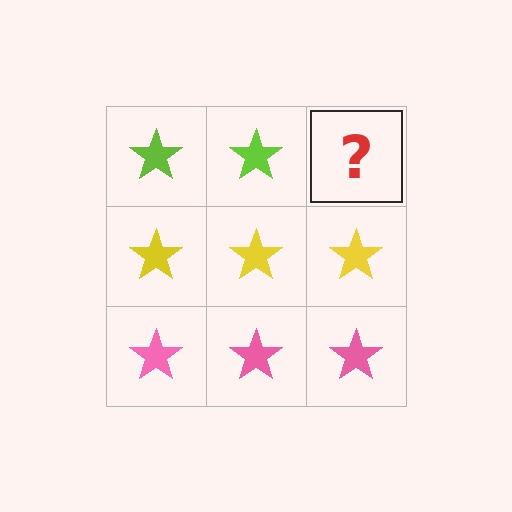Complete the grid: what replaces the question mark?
The question mark should be replaced with a lime star.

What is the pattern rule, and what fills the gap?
The rule is that each row has a consistent color. The gap should be filled with a lime star.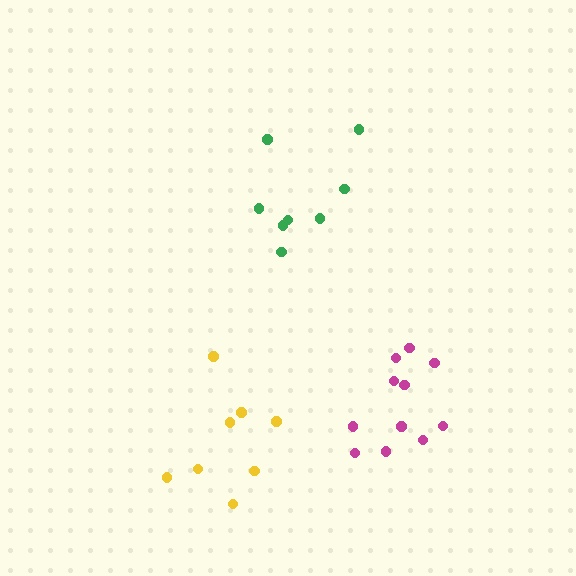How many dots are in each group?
Group 1: 8 dots, Group 2: 8 dots, Group 3: 11 dots (27 total).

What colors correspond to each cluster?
The clusters are colored: green, yellow, magenta.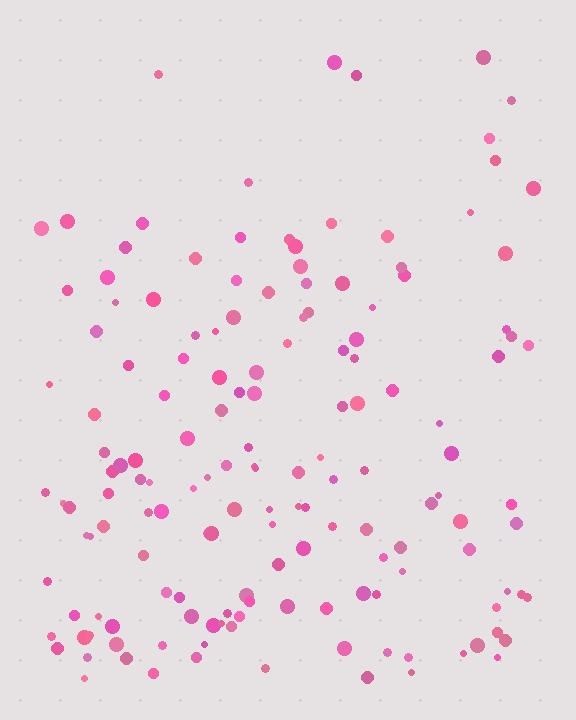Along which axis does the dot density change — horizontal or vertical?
Vertical.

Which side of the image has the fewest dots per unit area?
The top.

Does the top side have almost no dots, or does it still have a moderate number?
Still a moderate number, just noticeably fewer than the bottom.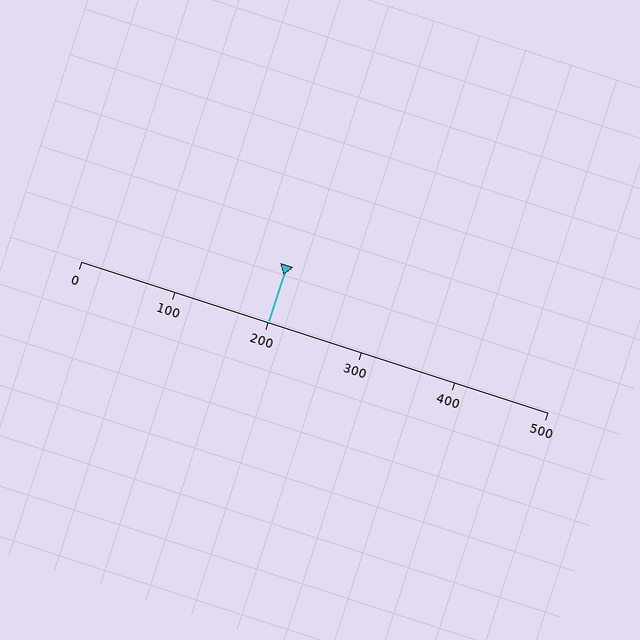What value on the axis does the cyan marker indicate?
The marker indicates approximately 200.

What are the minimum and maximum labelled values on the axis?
The axis runs from 0 to 500.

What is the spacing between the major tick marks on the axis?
The major ticks are spaced 100 apart.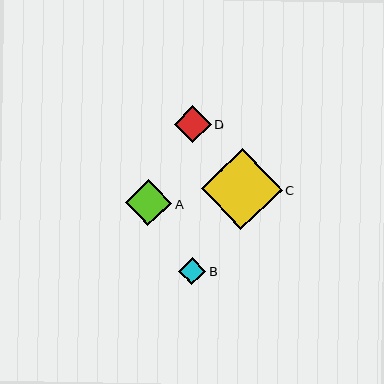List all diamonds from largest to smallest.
From largest to smallest: C, A, D, B.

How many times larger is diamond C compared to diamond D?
Diamond C is approximately 2.2 times the size of diamond D.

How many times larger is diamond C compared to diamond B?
Diamond C is approximately 3.0 times the size of diamond B.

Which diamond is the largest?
Diamond C is the largest with a size of approximately 81 pixels.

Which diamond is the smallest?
Diamond B is the smallest with a size of approximately 27 pixels.